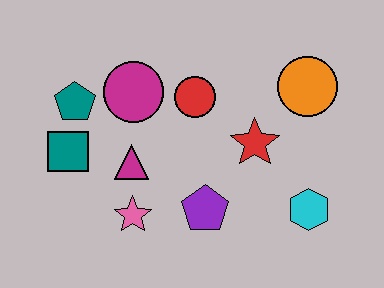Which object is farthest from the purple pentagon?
The teal pentagon is farthest from the purple pentagon.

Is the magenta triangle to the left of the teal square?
No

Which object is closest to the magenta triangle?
The pink star is closest to the magenta triangle.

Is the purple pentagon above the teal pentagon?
No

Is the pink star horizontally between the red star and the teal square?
Yes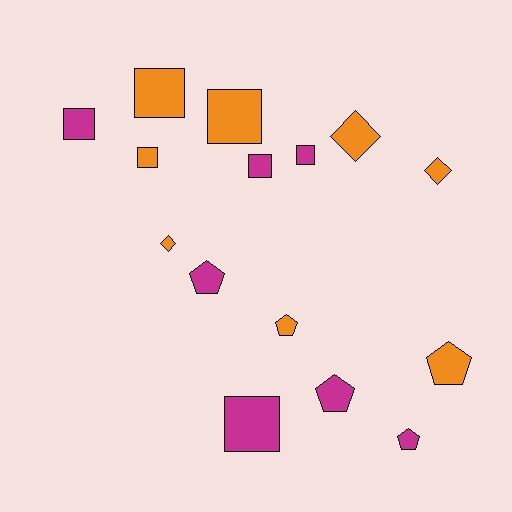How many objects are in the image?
There are 15 objects.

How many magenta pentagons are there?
There are 3 magenta pentagons.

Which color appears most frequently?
Orange, with 8 objects.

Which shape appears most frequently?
Square, with 7 objects.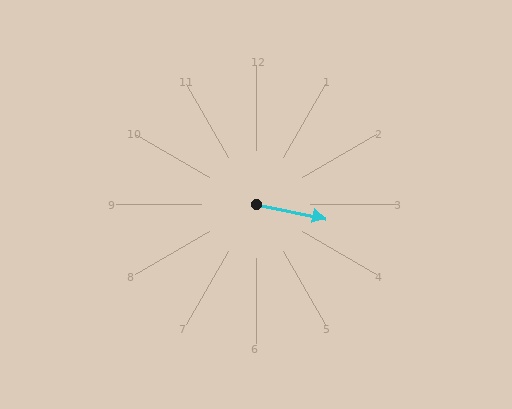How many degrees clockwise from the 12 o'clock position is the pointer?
Approximately 101 degrees.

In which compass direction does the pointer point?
East.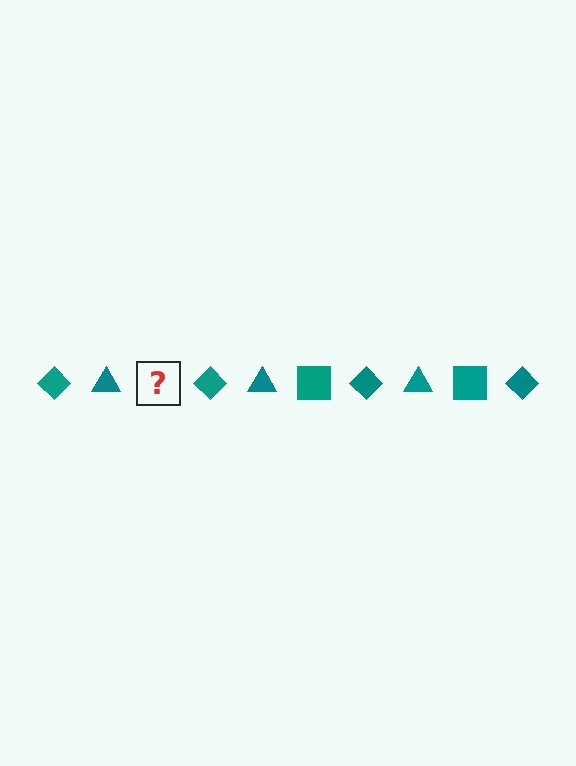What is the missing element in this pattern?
The missing element is a teal square.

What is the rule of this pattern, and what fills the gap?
The rule is that the pattern cycles through diamond, triangle, square shapes in teal. The gap should be filled with a teal square.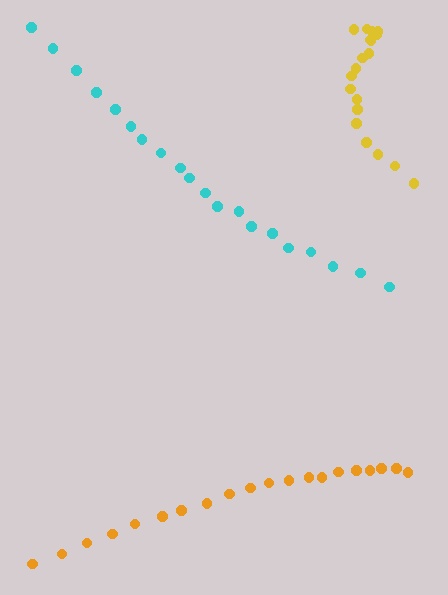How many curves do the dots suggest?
There are 3 distinct paths.